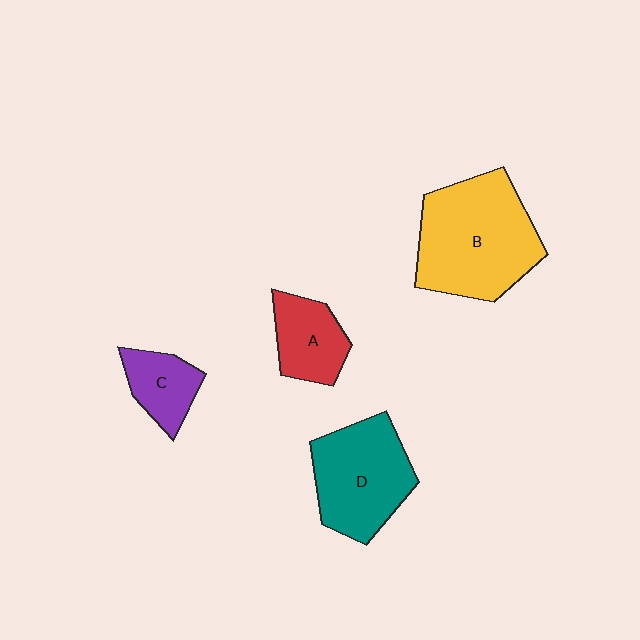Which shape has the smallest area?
Shape C (purple).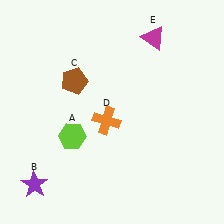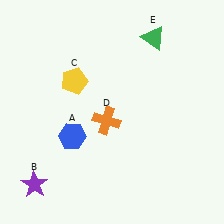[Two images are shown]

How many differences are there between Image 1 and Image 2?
There are 3 differences between the two images.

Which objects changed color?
A changed from lime to blue. C changed from brown to yellow. E changed from magenta to green.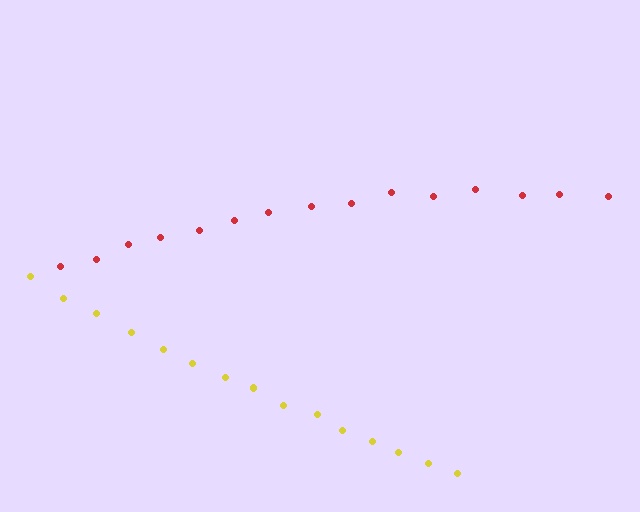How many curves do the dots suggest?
There are 2 distinct paths.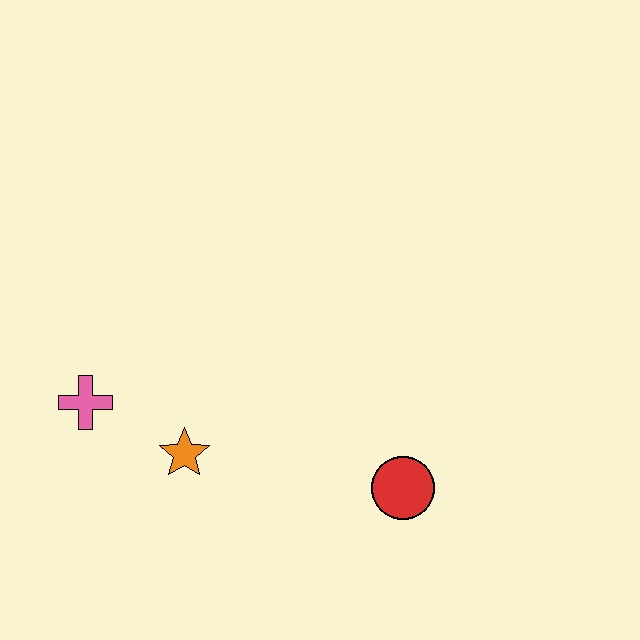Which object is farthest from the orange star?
The red circle is farthest from the orange star.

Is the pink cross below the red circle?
No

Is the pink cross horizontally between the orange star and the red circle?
No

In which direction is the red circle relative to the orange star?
The red circle is to the right of the orange star.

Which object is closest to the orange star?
The pink cross is closest to the orange star.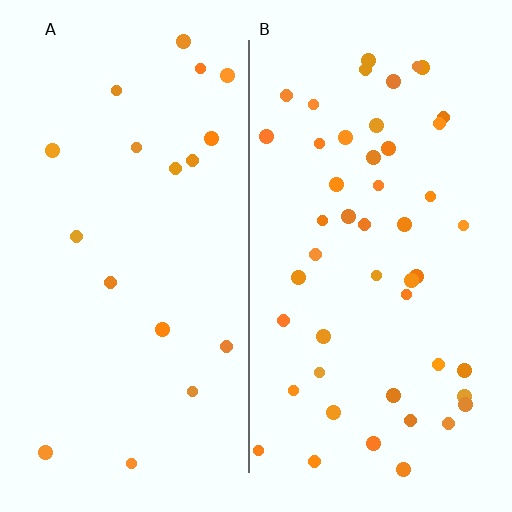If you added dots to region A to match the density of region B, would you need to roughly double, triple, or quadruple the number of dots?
Approximately triple.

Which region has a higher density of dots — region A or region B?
B (the right).